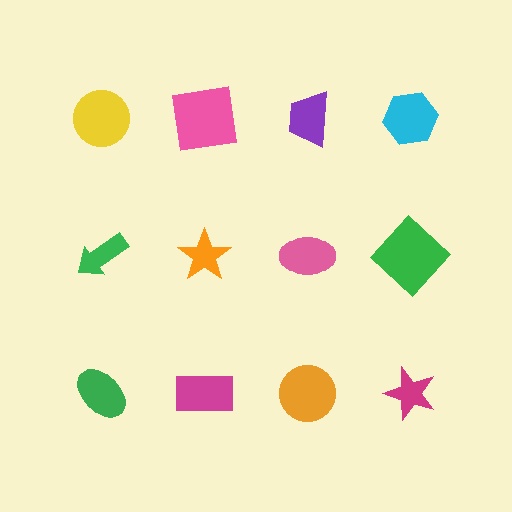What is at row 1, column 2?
A pink square.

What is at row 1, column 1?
A yellow circle.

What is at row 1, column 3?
A purple trapezoid.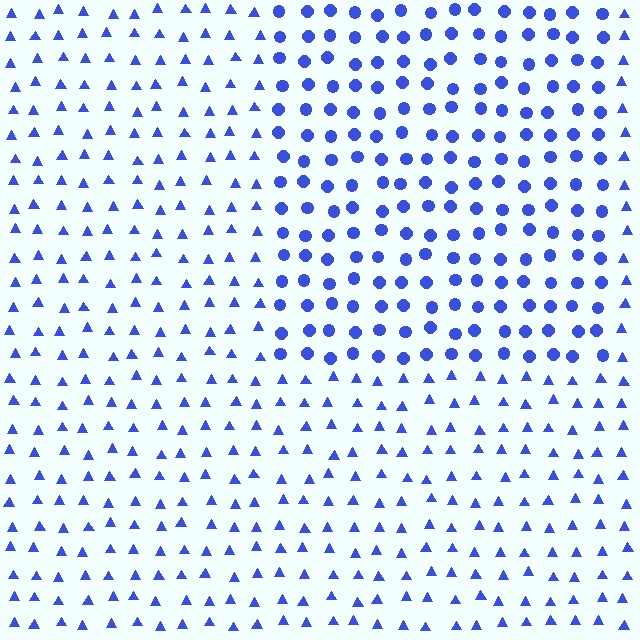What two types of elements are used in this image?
The image uses circles inside the rectangle region and triangles outside it.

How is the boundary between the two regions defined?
The boundary is defined by a change in element shape: circles inside vs. triangles outside. All elements share the same color and spacing.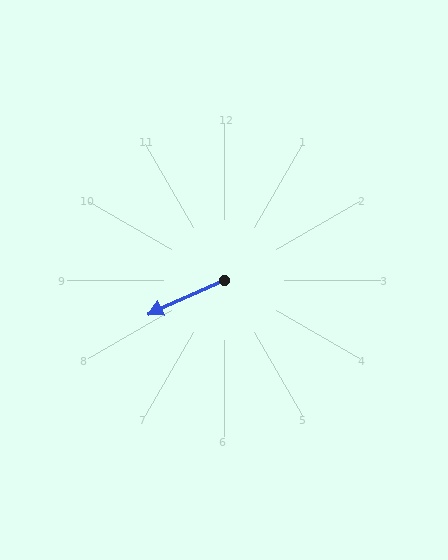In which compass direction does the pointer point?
Southwest.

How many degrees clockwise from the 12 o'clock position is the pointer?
Approximately 246 degrees.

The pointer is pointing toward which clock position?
Roughly 8 o'clock.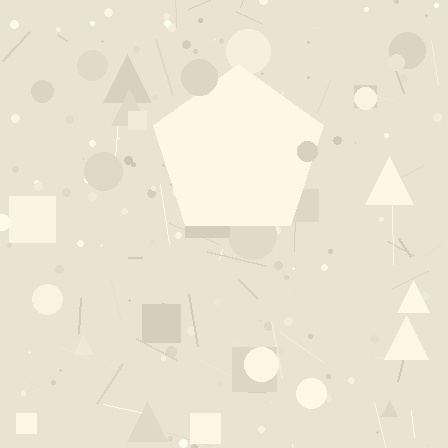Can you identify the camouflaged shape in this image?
The camouflaged shape is a pentagon.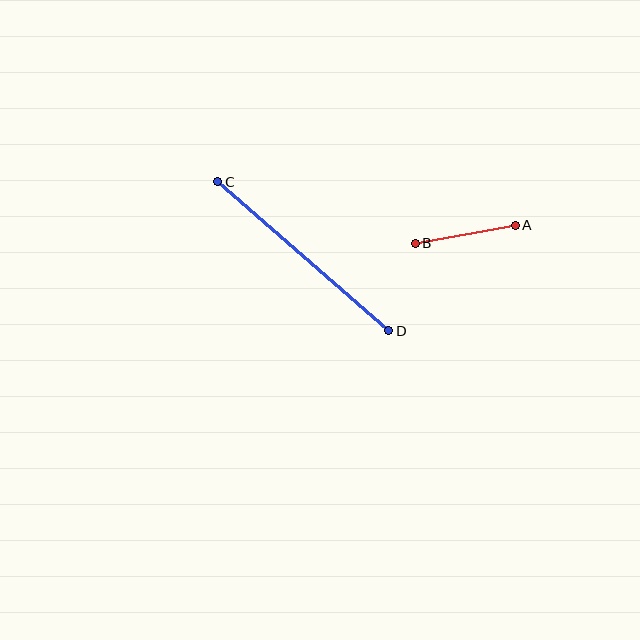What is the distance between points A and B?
The distance is approximately 101 pixels.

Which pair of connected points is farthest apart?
Points C and D are farthest apart.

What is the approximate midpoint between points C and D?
The midpoint is at approximately (303, 256) pixels.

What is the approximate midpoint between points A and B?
The midpoint is at approximately (465, 234) pixels.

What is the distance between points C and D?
The distance is approximately 227 pixels.